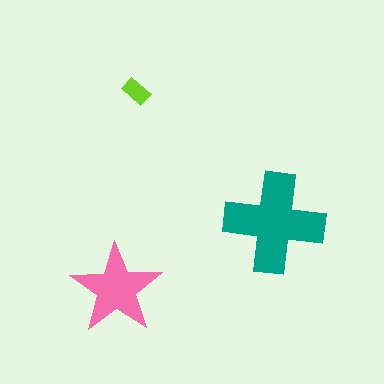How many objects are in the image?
There are 3 objects in the image.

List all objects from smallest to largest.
The lime rectangle, the pink star, the teal cross.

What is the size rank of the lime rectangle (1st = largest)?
3rd.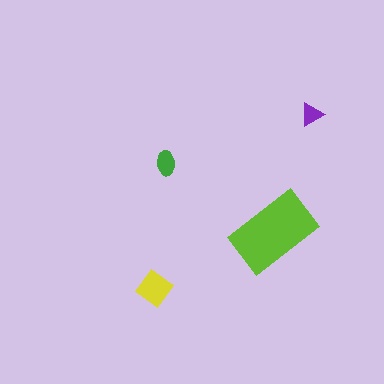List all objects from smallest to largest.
The purple triangle, the green ellipse, the yellow diamond, the lime rectangle.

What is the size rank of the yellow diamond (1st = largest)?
2nd.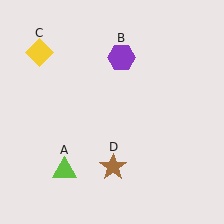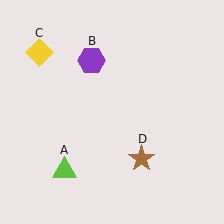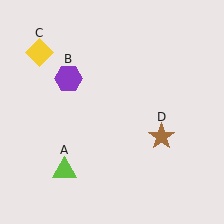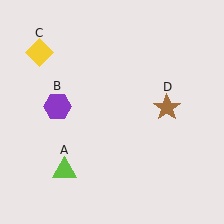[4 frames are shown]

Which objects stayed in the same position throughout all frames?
Lime triangle (object A) and yellow diamond (object C) remained stationary.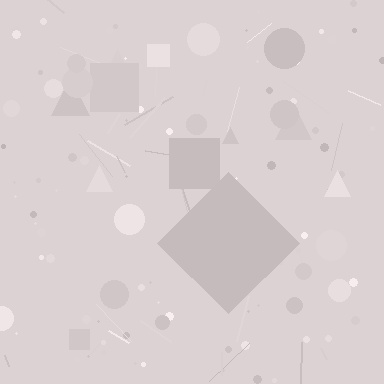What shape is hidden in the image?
A diamond is hidden in the image.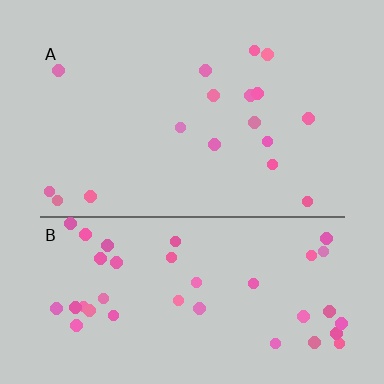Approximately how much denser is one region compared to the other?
Approximately 2.3× — region B over region A.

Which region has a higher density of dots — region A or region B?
B (the bottom).